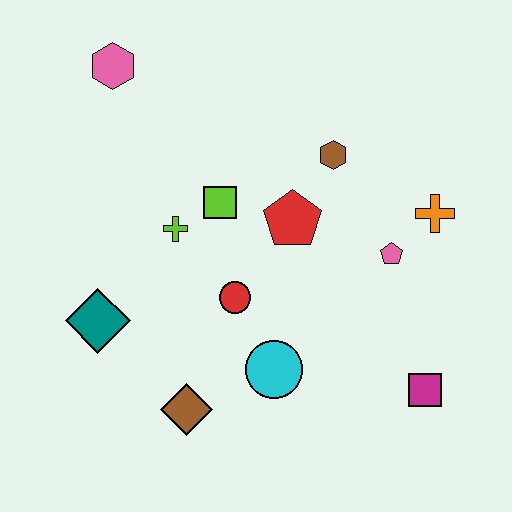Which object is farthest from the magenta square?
The pink hexagon is farthest from the magenta square.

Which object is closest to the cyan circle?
The red circle is closest to the cyan circle.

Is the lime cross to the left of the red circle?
Yes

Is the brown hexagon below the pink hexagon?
Yes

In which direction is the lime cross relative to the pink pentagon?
The lime cross is to the left of the pink pentagon.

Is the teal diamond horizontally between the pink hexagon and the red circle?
No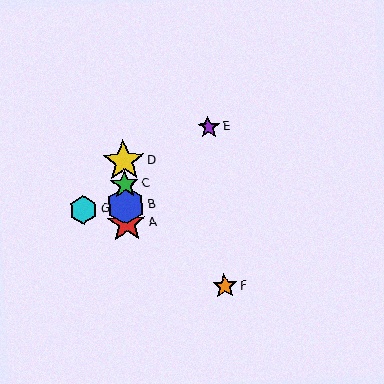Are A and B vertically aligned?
Yes, both are at x≈127.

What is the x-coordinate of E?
Object E is at x≈209.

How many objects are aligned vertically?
4 objects (A, B, C, D) are aligned vertically.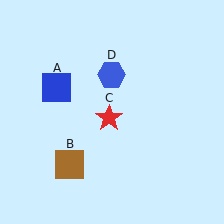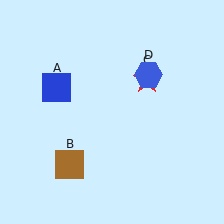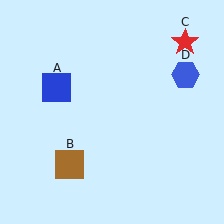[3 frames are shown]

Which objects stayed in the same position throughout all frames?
Blue square (object A) and brown square (object B) remained stationary.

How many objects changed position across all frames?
2 objects changed position: red star (object C), blue hexagon (object D).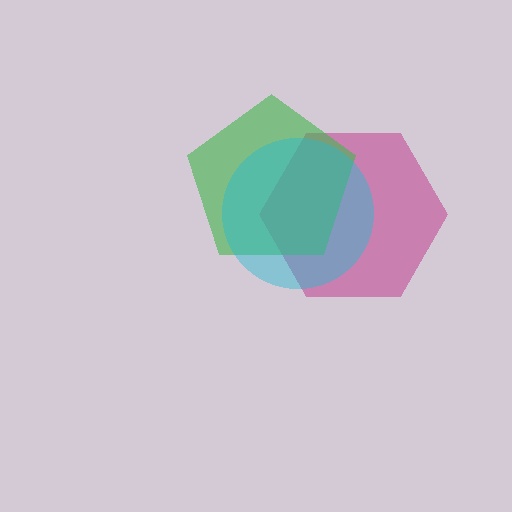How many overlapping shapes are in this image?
There are 3 overlapping shapes in the image.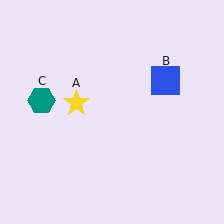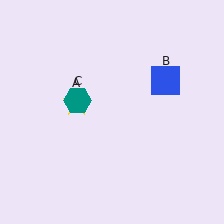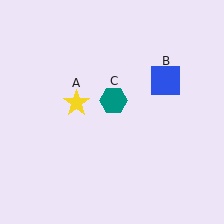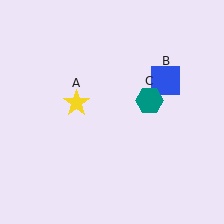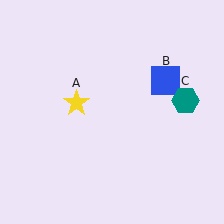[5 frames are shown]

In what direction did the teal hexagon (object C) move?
The teal hexagon (object C) moved right.